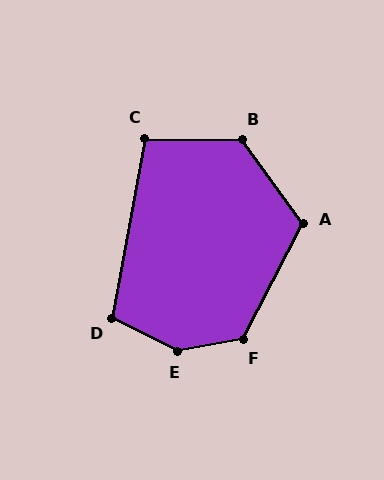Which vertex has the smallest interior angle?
C, at approximately 99 degrees.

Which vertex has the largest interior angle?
E, at approximately 144 degrees.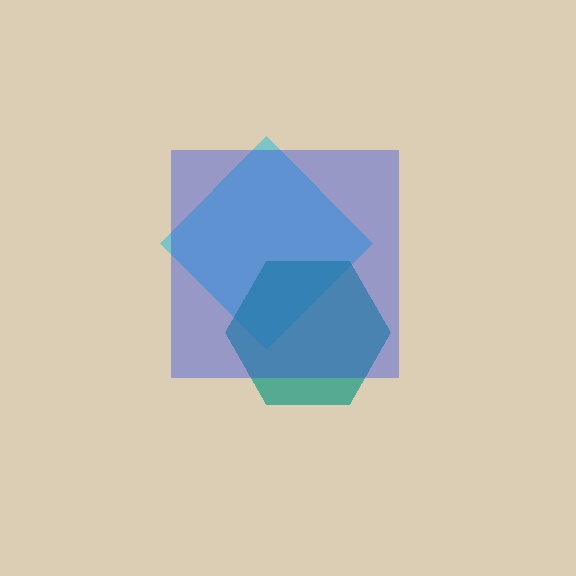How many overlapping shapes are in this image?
There are 3 overlapping shapes in the image.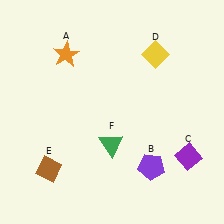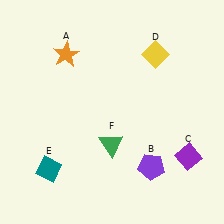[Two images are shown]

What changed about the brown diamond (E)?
In Image 1, E is brown. In Image 2, it changed to teal.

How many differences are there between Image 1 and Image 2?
There is 1 difference between the two images.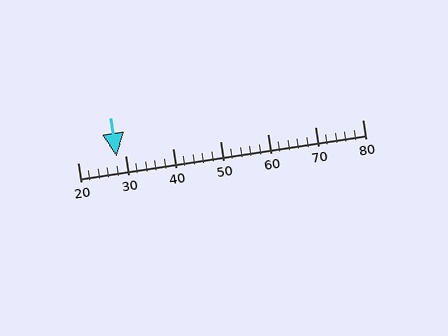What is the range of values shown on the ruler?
The ruler shows values from 20 to 80.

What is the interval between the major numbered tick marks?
The major tick marks are spaced 10 units apart.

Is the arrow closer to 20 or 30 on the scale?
The arrow is closer to 30.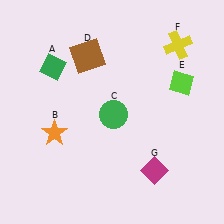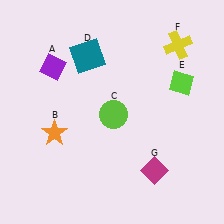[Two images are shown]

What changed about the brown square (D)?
In Image 1, D is brown. In Image 2, it changed to teal.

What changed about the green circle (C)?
In Image 1, C is green. In Image 2, it changed to lime.